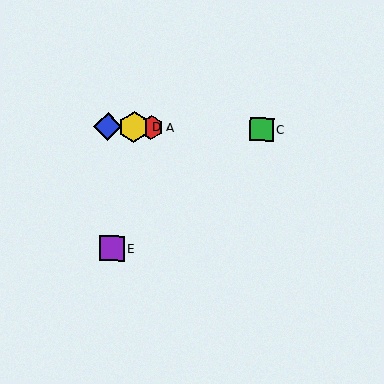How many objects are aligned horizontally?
4 objects (A, B, C, D) are aligned horizontally.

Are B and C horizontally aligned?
Yes, both are at y≈126.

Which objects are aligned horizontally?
Objects A, B, C, D are aligned horizontally.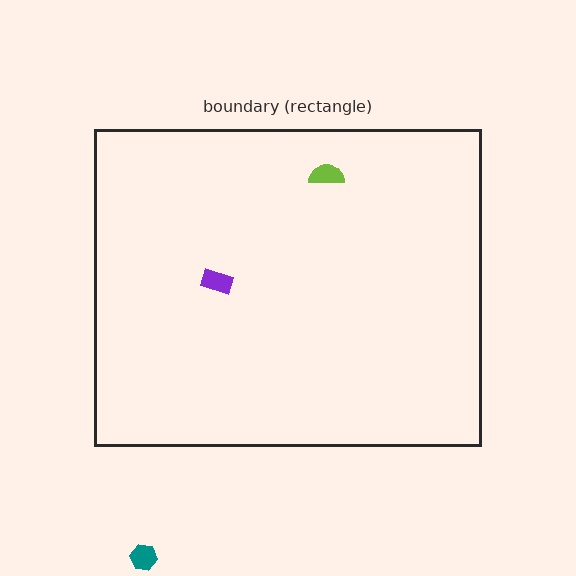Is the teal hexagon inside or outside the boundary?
Outside.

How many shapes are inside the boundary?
2 inside, 1 outside.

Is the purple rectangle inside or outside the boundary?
Inside.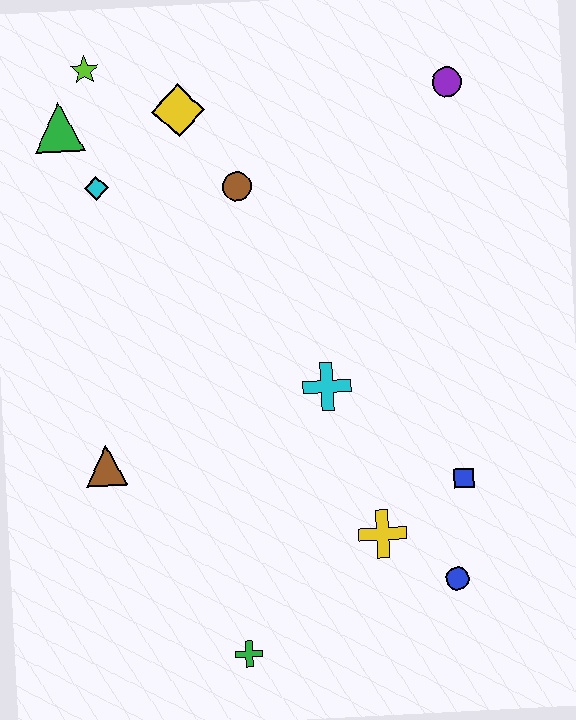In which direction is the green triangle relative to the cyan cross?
The green triangle is above the cyan cross.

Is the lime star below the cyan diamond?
No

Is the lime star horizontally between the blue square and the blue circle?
No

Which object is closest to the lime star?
The green triangle is closest to the lime star.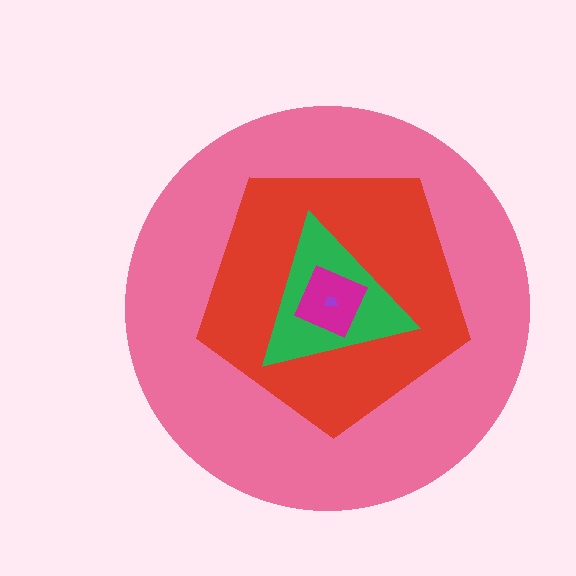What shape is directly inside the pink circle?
The red pentagon.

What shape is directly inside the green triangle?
The magenta square.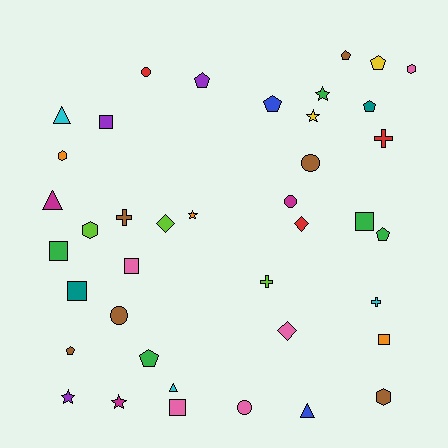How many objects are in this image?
There are 40 objects.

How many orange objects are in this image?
There are 3 orange objects.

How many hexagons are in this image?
There are 4 hexagons.